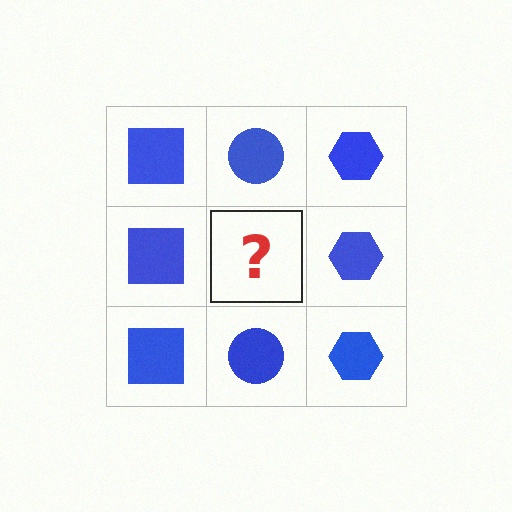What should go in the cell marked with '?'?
The missing cell should contain a blue circle.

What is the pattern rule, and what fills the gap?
The rule is that each column has a consistent shape. The gap should be filled with a blue circle.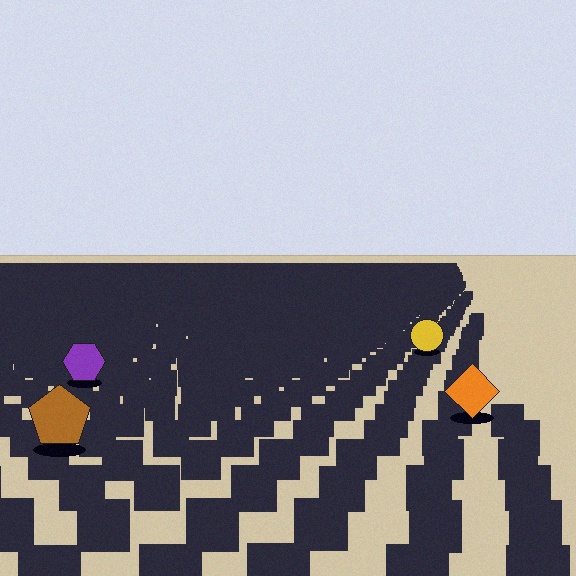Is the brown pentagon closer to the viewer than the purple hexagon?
Yes. The brown pentagon is closer — you can tell from the texture gradient: the ground texture is coarser near it.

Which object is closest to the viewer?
The brown pentagon is closest. The texture marks near it are larger and more spread out.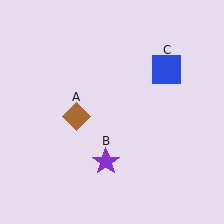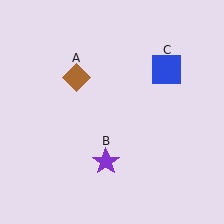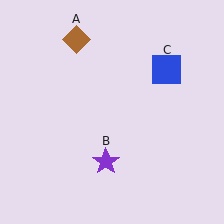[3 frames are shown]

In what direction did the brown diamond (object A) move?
The brown diamond (object A) moved up.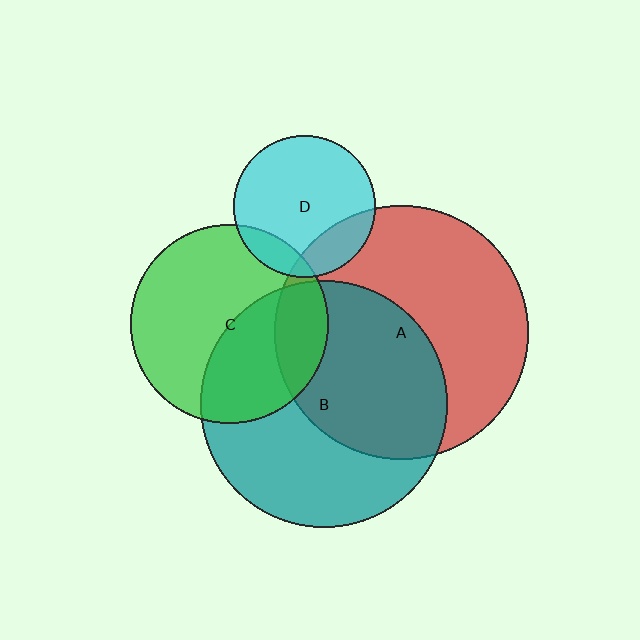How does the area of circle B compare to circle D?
Approximately 3.0 times.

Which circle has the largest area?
Circle A (red).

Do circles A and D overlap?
Yes.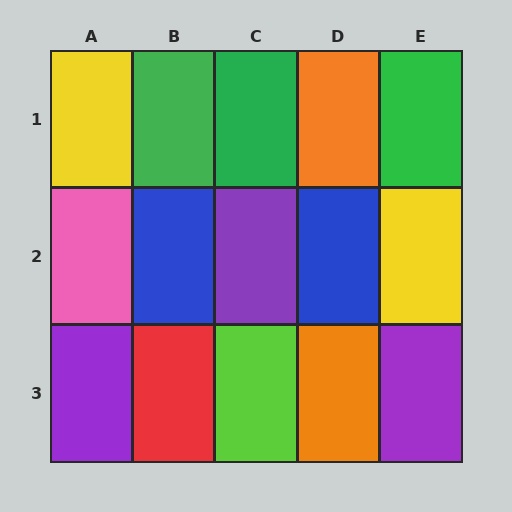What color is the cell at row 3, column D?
Orange.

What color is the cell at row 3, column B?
Red.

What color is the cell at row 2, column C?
Purple.